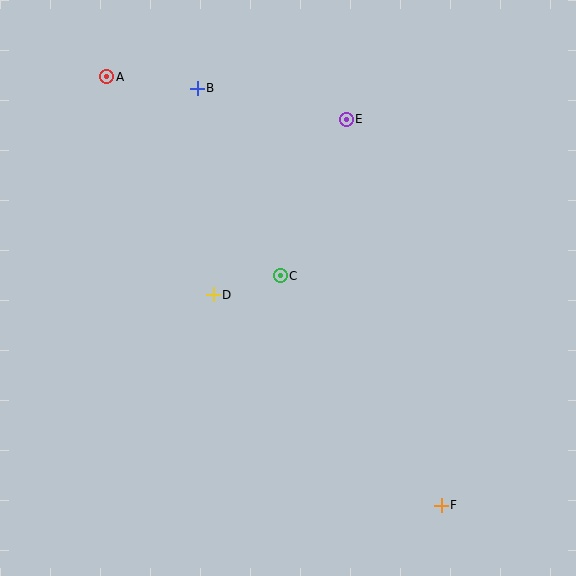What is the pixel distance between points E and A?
The distance between E and A is 243 pixels.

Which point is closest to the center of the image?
Point C at (280, 276) is closest to the center.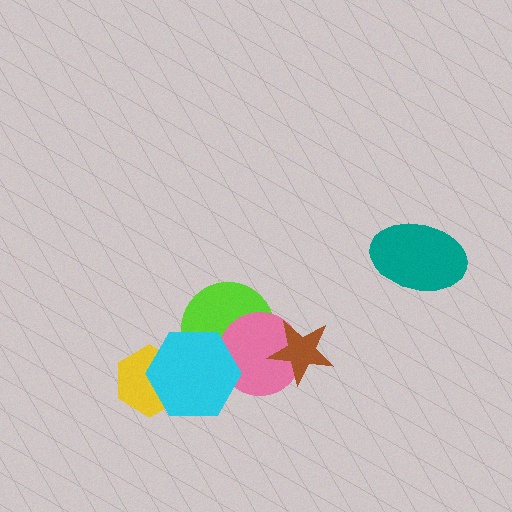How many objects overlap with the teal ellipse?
0 objects overlap with the teal ellipse.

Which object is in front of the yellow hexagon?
The cyan hexagon is in front of the yellow hexagon.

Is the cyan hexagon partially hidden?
No, no other shape covers it.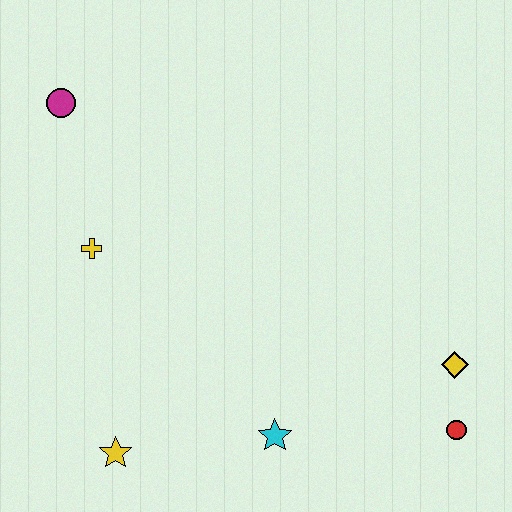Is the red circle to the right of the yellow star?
Yes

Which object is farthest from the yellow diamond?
The magenta circle is farthest from the yellow diamond.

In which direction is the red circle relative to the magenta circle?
The red circle is to the right of the magenta circle.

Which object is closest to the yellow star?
The cyan star is closest to the yellow star.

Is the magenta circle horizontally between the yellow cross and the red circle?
No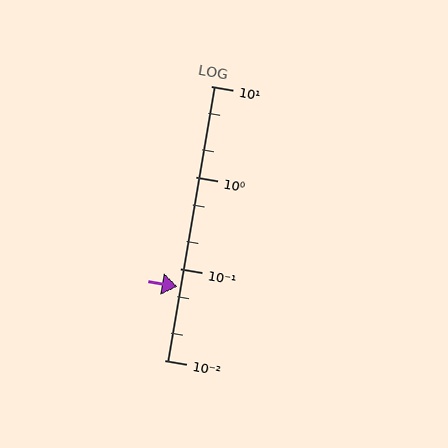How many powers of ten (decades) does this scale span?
The scale spans 3 decades, from 0.01 to 10.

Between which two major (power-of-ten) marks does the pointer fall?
The pointer is between 0.01 and 0.1.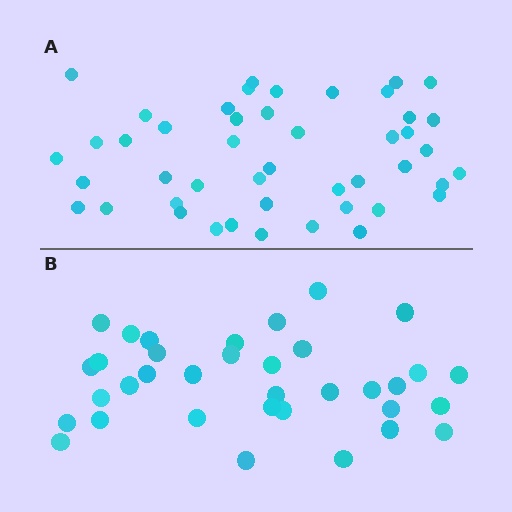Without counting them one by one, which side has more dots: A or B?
Region A (the top region) has more dots.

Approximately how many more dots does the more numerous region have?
Region A has roughly 12 or so more dots than region B.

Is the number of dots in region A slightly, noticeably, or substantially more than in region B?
Region A has noticeably more, but not dramatically so. The ratio is roughly 1.3 to 1.